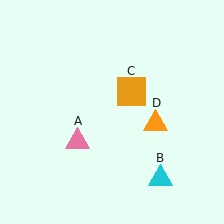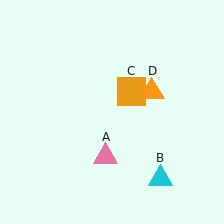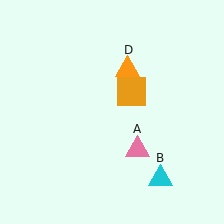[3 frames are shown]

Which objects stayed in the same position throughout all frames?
Cyan triangle (object B) and orange square (object C) remained stationary.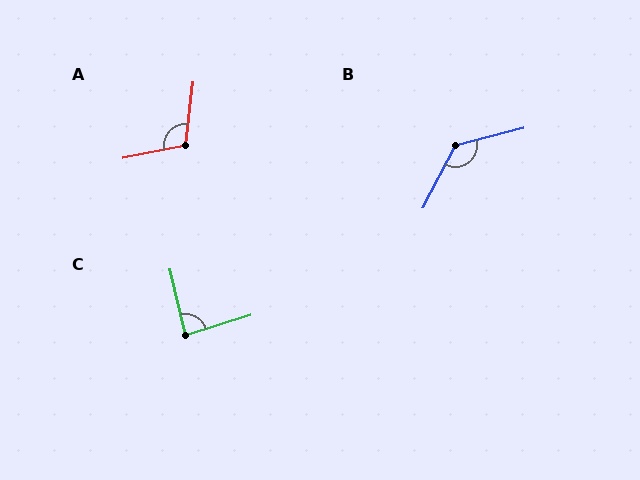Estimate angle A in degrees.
Approximately 109 degrees.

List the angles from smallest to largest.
C (86°), A (109°), B (132°).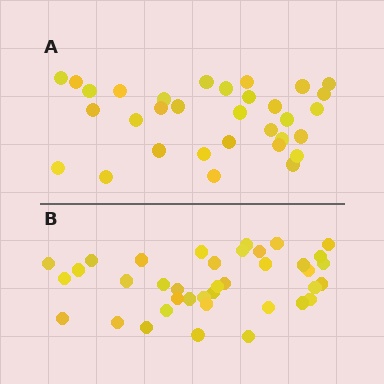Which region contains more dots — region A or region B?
Region B (the bottom region) has more dots.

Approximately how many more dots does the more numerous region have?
Region B has about 6 more dots than region A.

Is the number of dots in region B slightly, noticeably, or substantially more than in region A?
Region B has only slightly more — the two regions are fairly close. The ratio is roughly 1.2 to 1.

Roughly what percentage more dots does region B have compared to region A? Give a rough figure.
About 20% more.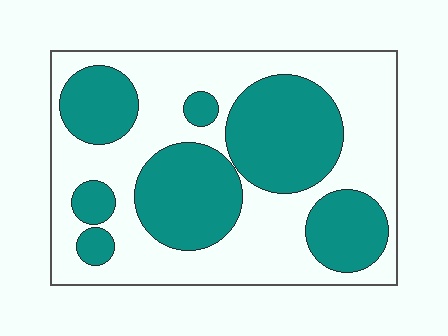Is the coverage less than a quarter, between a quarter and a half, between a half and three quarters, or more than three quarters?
Between a quarter and a half.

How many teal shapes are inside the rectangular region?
7.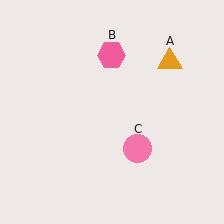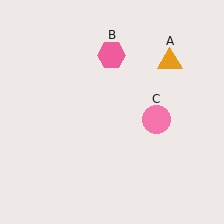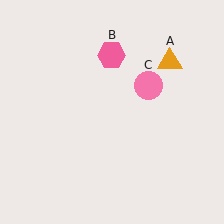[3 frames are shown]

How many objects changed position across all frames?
1 object changed position: pink circle (object C).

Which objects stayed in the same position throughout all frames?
Orange triangle (object A) and pink hexagon (object B) remained stationary.